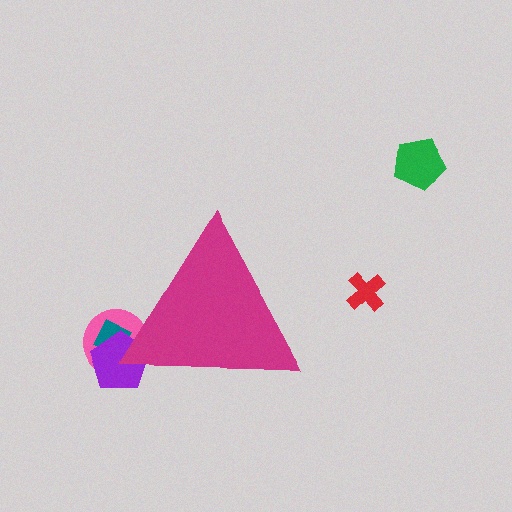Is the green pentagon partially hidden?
No, the green pentagon is fully visible.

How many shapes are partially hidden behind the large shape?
3 shapes are partially hidden.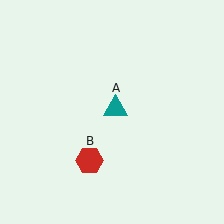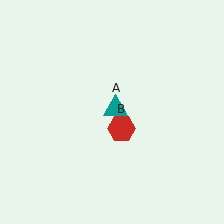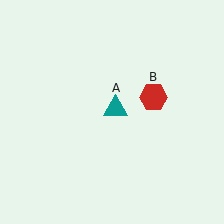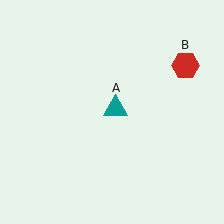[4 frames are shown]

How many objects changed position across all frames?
1 object changed position: red hexagon (object B).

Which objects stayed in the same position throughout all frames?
Teal triangle (object A) remained stationary.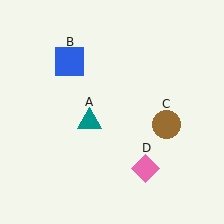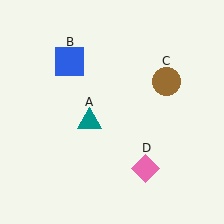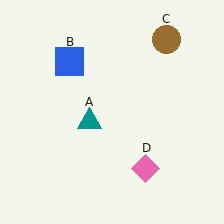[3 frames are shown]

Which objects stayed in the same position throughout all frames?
Teal triangle (object A) and blue square (object B) and pink diamond (object D) remained stationary.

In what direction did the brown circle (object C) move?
The brown circle (object C) moved up.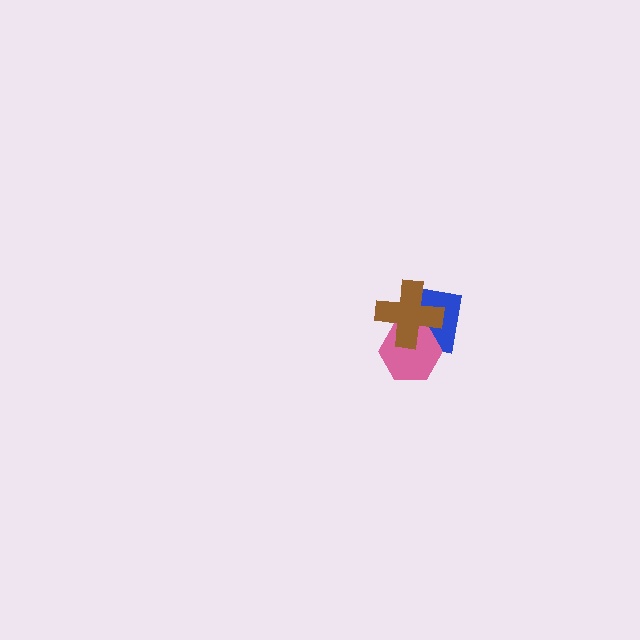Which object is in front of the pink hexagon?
The brown cross is in front of the pink hexagon.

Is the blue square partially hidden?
Yes, it is partially covered by another shape.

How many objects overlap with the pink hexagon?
2 objects overlap with the pink hexagon.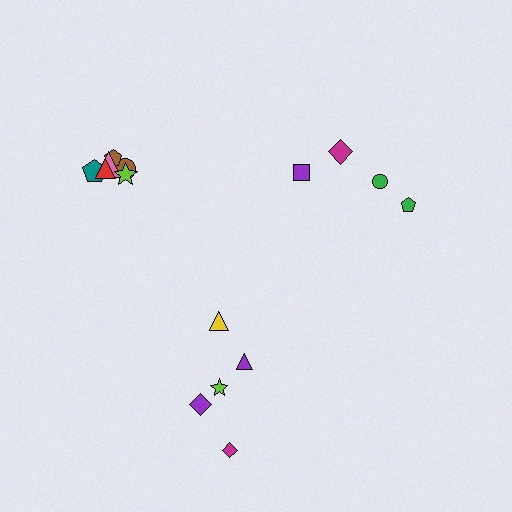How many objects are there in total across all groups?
There are 15 objects.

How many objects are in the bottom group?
There are 5 objects.